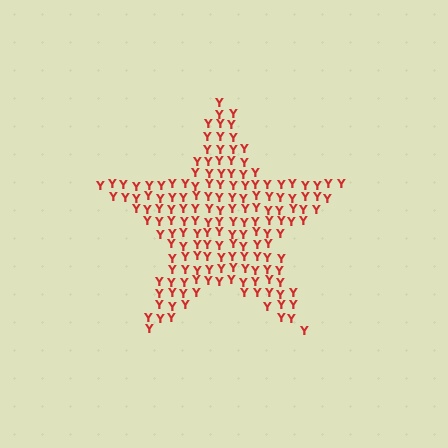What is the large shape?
The large shape is a star.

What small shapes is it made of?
It is made of small letter Y's.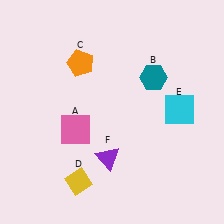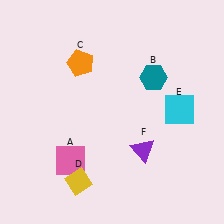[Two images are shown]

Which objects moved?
The objects that moved are: the pink square (A), the purple triangle (F).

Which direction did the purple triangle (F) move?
The purple triangle (F) moved right.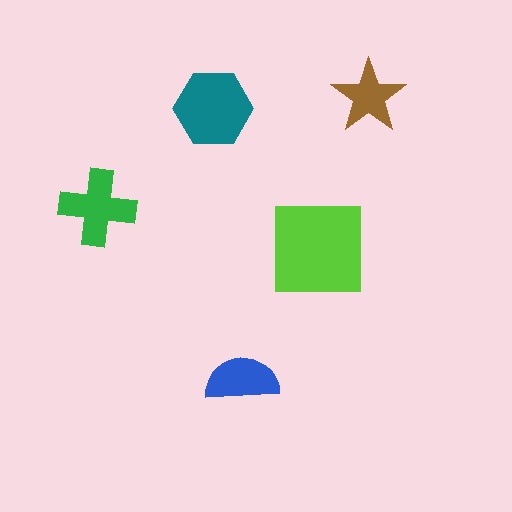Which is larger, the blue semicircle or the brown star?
The blue semicircle.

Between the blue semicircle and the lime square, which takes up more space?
The lime square.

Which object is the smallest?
The brown star.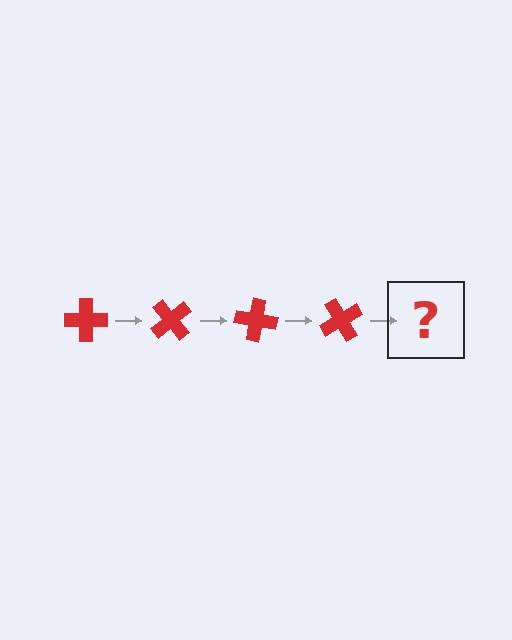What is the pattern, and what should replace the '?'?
The pattern is that the cross rotates 50 degrees each step. The '?' should be a red cross rotated 200 degrees.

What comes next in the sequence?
The next element should be a red cross rotated 200 degrees.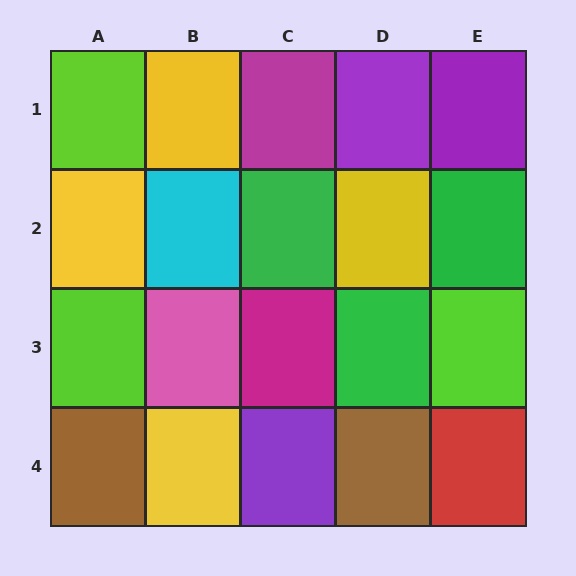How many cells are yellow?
4 cells are yellow.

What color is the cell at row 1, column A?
Lime.